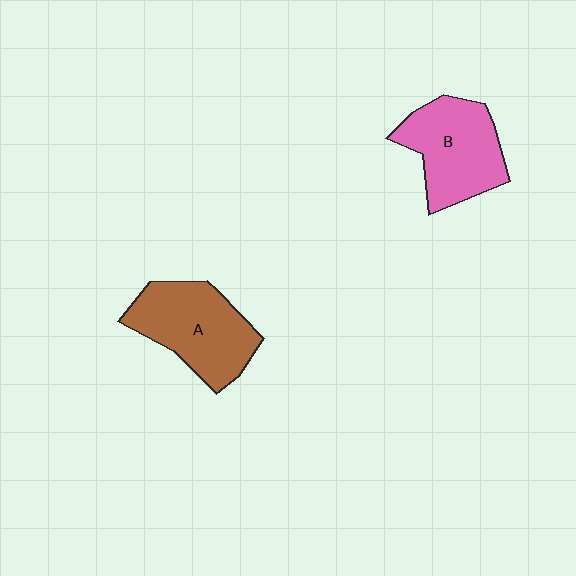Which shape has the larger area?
Shape A (brown).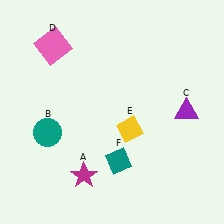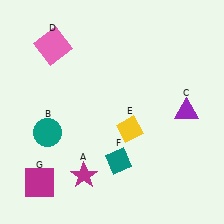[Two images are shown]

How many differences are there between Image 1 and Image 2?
There is 1 difference between the two images.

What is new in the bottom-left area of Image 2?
A magenta square (G) was added in the bottom-left area of Image 2.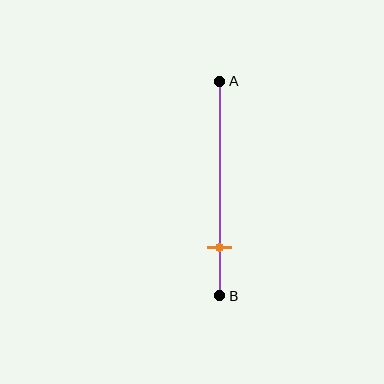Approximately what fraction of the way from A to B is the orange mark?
The orange mark is approximately 75% of the way from A to B.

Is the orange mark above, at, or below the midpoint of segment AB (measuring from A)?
The orange mark is below the midpoint of segment AB.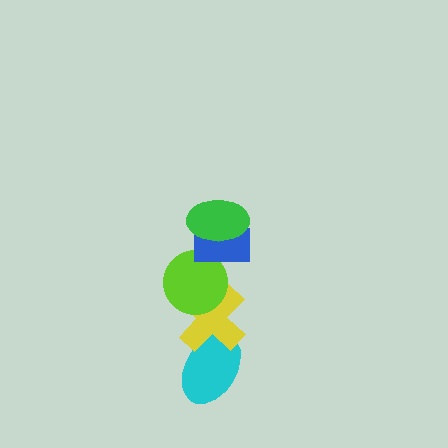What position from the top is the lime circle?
The lime circle is 3rd from the top.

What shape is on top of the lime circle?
The blue rectangle is on top of the lime circle.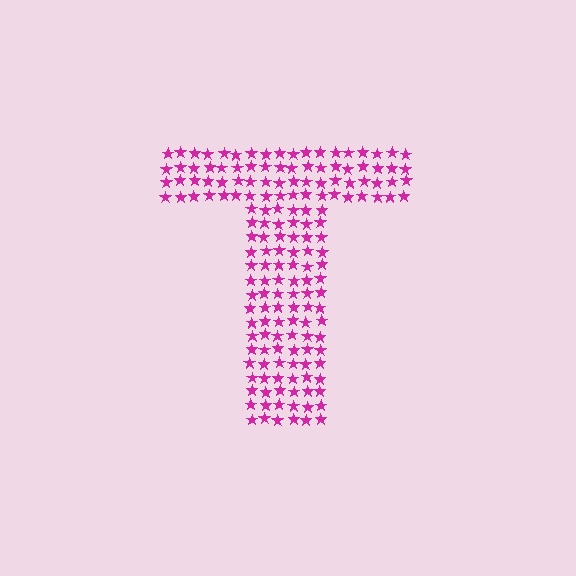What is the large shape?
The large shape is the letter T.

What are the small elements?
The small elements are stars.